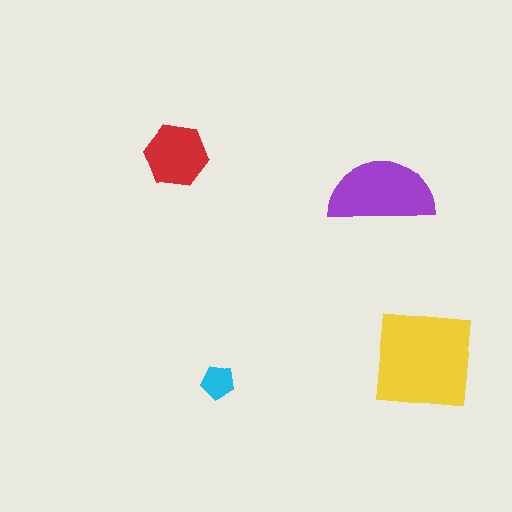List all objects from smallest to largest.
The cyan pentagon, the red hexagon, the purple semicircle, the yellow square.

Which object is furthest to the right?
The yellow square is rightmost.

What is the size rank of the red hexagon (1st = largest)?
3rd.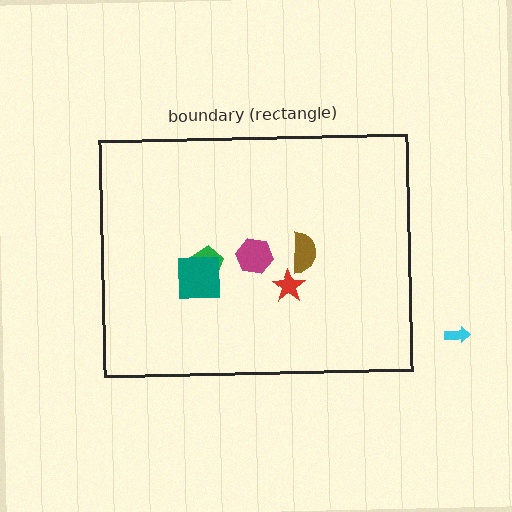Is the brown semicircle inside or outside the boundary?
Inside.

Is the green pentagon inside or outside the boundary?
Inside.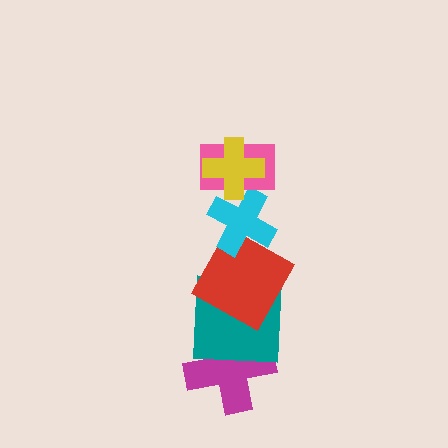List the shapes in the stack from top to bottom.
From top to bottom: the yellow cross, the pink rectangle, the cyan cross, the red square, the teal square, the magenta cross.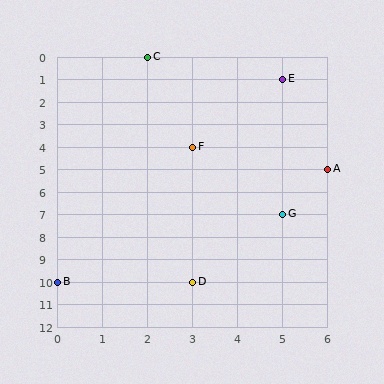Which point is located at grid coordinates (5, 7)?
Point G is at (5, 7).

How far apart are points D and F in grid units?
Points D and F are 6 rows apart.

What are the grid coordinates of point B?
Point B is at grid coordinates (0, 10).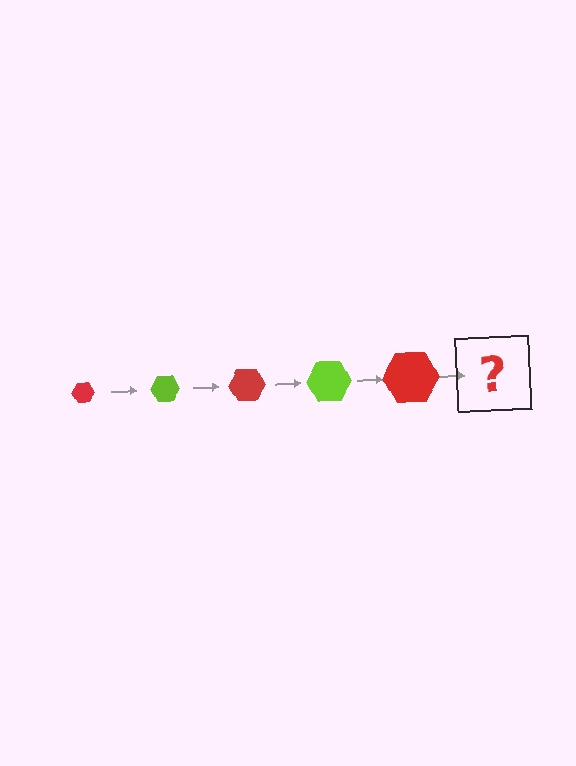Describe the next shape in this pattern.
It should be a lime hexagon, larger than the previous one.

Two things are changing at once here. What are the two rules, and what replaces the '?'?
The two rules are that the hexagon grows larger each step and the color cycles through red and lime. The '?' should be a lime hexagon, larger than the previous one.